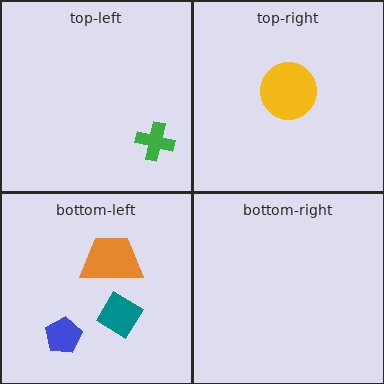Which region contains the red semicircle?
The top-right region.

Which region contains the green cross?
The top-left region.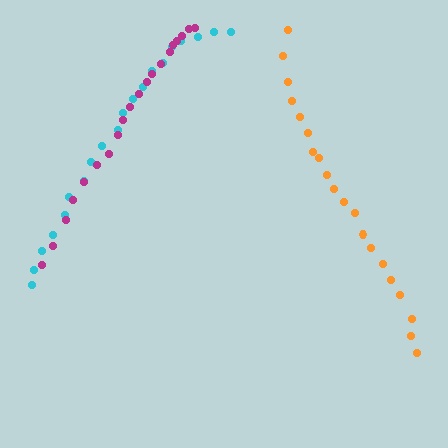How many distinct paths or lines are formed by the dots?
There are 3 distinct paths.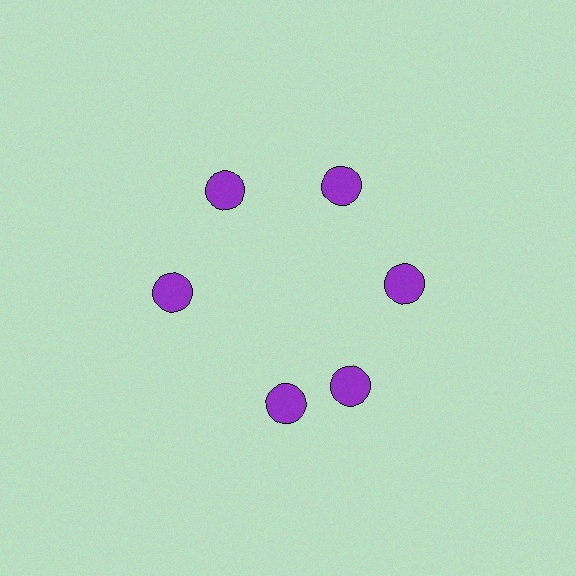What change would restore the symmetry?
The symmetry would be restored by rotating it back into even spacing with its neighbors so that all 6 circles sit at equal angles and equal distance from the center.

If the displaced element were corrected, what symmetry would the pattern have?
It would have 6-fold rotational symmetry — the pattern would map onto itself every 60 degrees.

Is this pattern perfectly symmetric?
No. The 6 purple circles are arranged in a ring, but one element near the 7 o'clock position is rotated out of alignment along the ring, breaking the 6-fold rotational symmetry.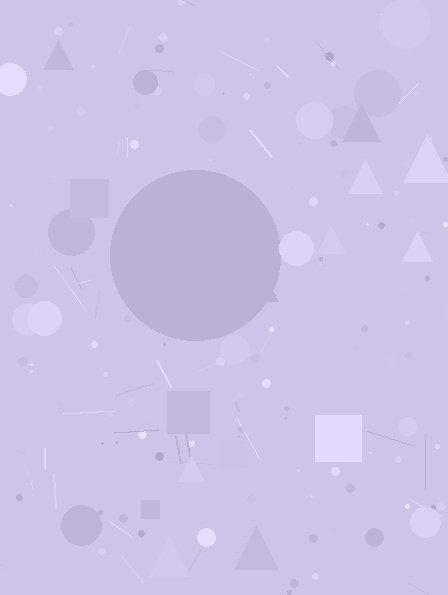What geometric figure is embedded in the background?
A circle is embedded in the background.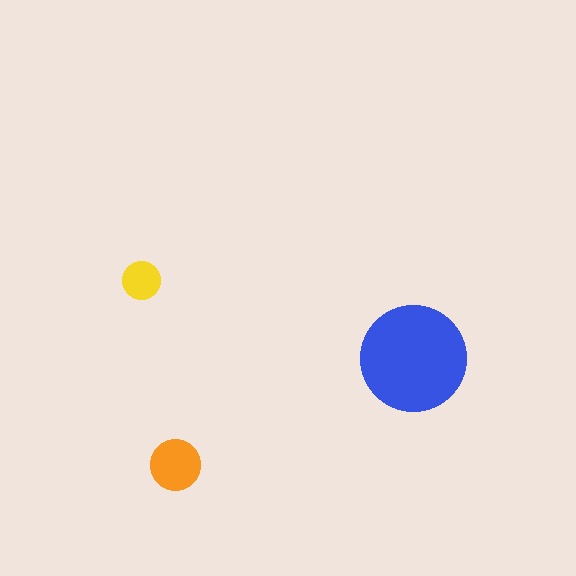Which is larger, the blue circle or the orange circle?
The blue one.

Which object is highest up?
The yellow circle is topmost.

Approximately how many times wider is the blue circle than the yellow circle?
About 3 times wider.